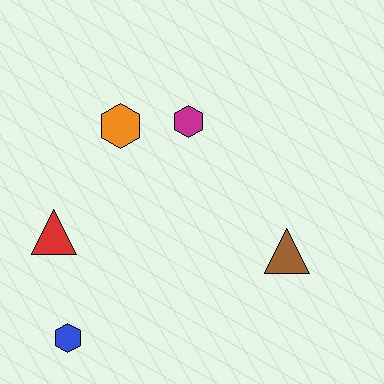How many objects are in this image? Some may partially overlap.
There are 5 objects.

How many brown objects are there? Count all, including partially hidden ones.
There is 1 brown object.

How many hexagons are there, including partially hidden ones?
There are 3 hexagons.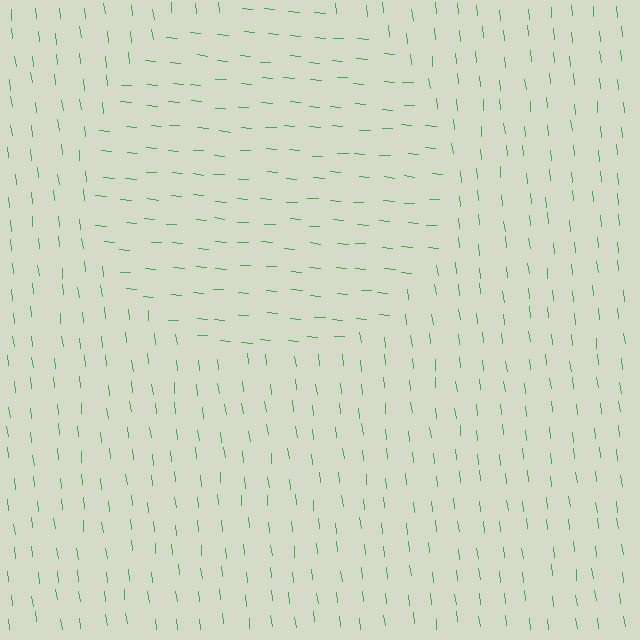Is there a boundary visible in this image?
Yes, there is a texture boundary formed by a change in line orientation.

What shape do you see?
I see a circle.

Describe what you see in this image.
The image is filled with small green line segments. A circle region in the image has lines oriented differently from the surrounding lines, creating a visible texture boundary.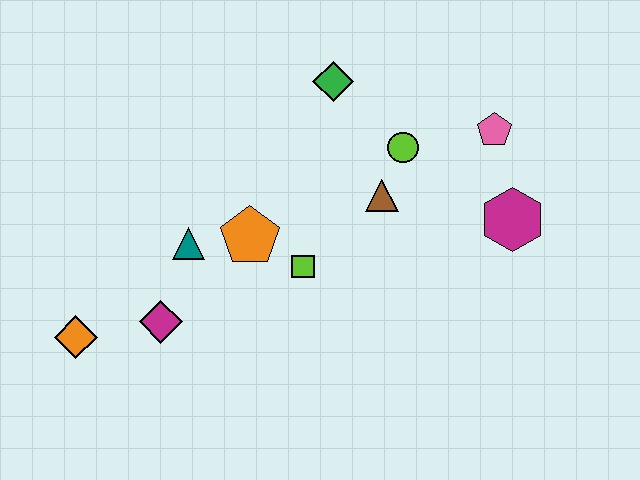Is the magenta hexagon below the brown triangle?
Yes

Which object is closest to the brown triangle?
The lime circle is closest to the brown triangle.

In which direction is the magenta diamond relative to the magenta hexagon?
The magenta diamond is to the left of the magenta hexagon.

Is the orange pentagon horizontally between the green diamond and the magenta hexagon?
No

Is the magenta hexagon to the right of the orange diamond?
Yes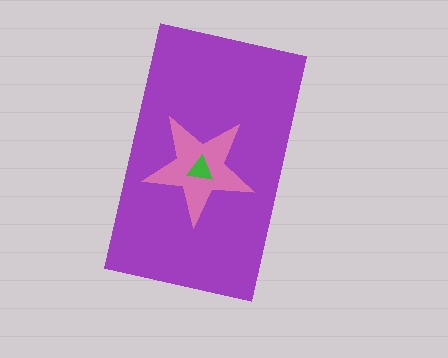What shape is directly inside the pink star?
The green triangle.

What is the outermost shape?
The purple rectangle.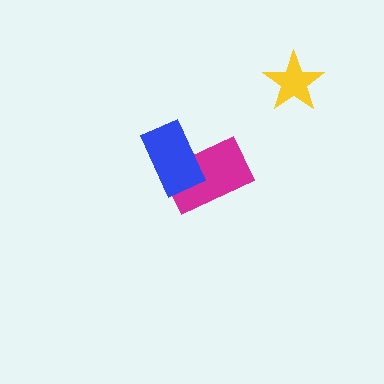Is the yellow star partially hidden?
No, no other shape covers it.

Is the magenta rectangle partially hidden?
Yes, it is partially covered by another shape.